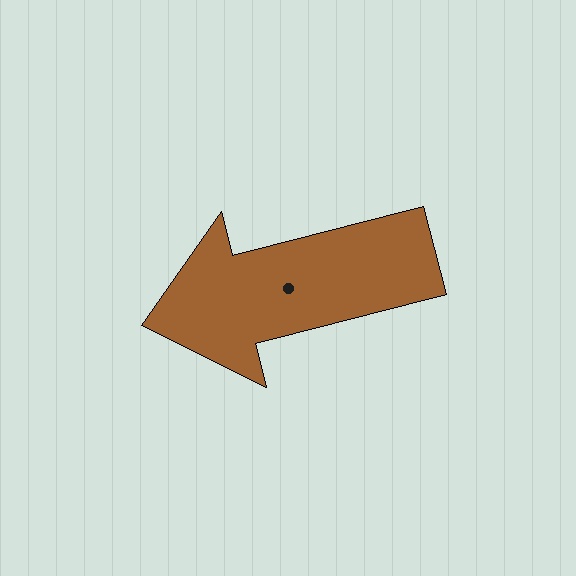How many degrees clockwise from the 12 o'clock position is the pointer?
Approximately 256 degrees.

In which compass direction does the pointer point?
West.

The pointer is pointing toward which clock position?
Roughly 9 o'clock.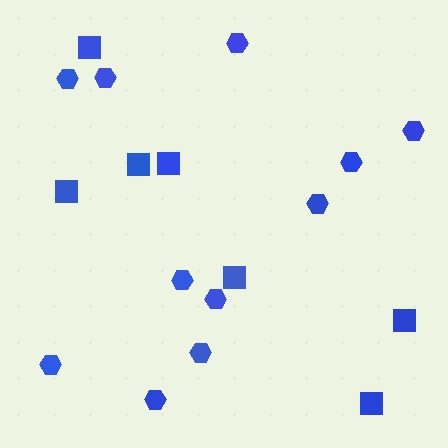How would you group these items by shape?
There are 2 groups: one group of squares (7) and one group of hexagons (11).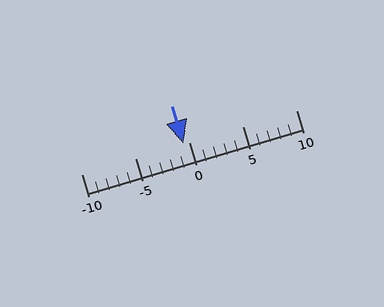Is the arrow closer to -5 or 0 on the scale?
The arrow is closer to 0.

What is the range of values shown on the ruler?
The ruler shows values from -10 to 10.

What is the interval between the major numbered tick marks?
The major tick marks are spaced 5 units apart.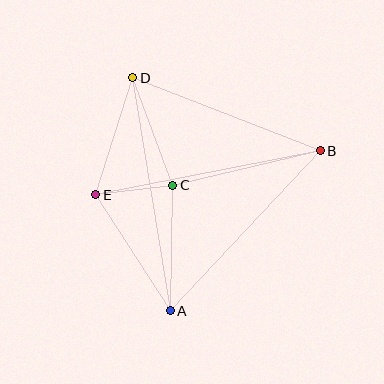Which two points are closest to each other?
Points C and E are closest to each other.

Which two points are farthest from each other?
Points A and D are farthest from each other.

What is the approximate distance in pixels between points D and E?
The distance between D and E is approximately 122 pixels.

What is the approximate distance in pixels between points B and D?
The distance between B and D is approximately 202 pixels.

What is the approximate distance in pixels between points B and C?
The distance between B and C is approximately 152 pixels.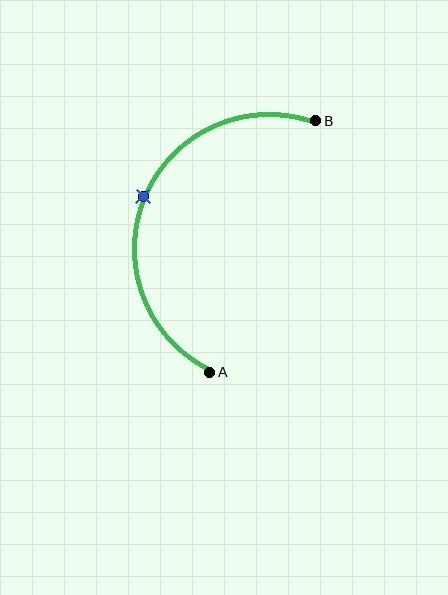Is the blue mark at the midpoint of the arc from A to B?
Yes. The blue mark lies on the arc at equal arc-length from both A and B — it is the arc midpoint.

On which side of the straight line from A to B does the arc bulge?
The arc bulges to the left of the straight line connecting A and B.